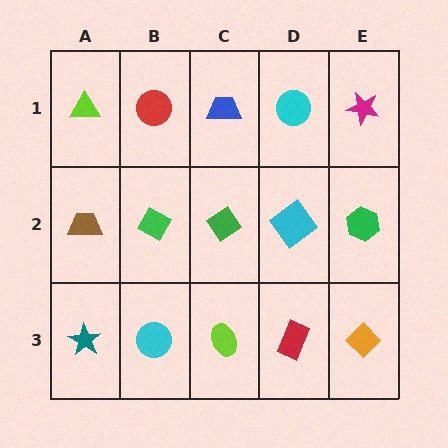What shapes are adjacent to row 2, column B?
A red circle (row 1, column B), a cyan circle (row 3, column B), a brown trapezoid (row 2, column A), a green diamond (row 2, column C).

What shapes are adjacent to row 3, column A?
A brown trapezoid (row 2, column A), a cyan circle (row 3, column B).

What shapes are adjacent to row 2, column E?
A magenta star (row 1, column E), an orange diamond (row 3, column E), a cyan diamond (row 2, column D).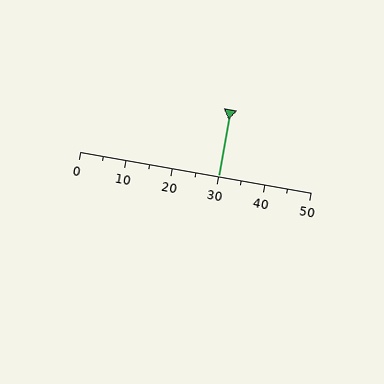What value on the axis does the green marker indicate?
The marker indicates approximately 30.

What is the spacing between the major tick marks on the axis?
The major ticks are spaced 10 apart.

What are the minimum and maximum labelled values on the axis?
The axis runs from 0 to 50.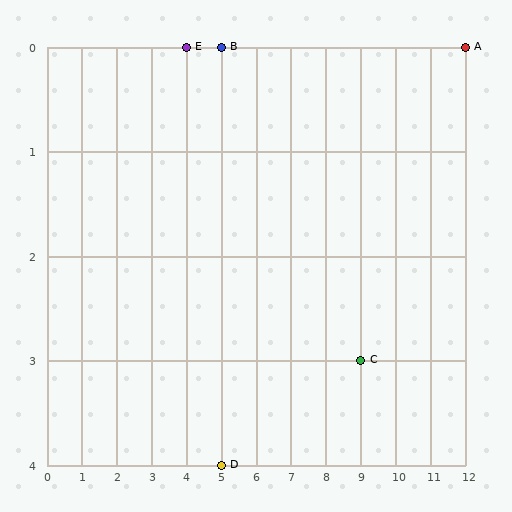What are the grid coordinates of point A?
Point A is at grid coordinates (12, 0).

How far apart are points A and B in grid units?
Points A and B are 7 columns apart.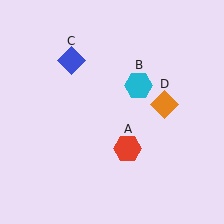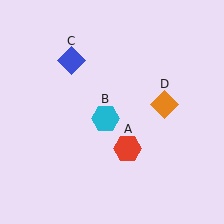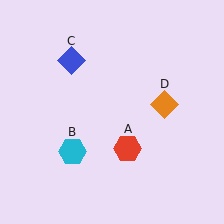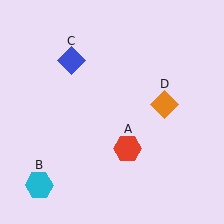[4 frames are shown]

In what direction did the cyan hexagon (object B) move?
The cyan hexagon (object B) moved down and to the left.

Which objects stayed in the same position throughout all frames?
Red hexagon (object A) and blue diamond (object C) and orange diamond (object D) remained stationary.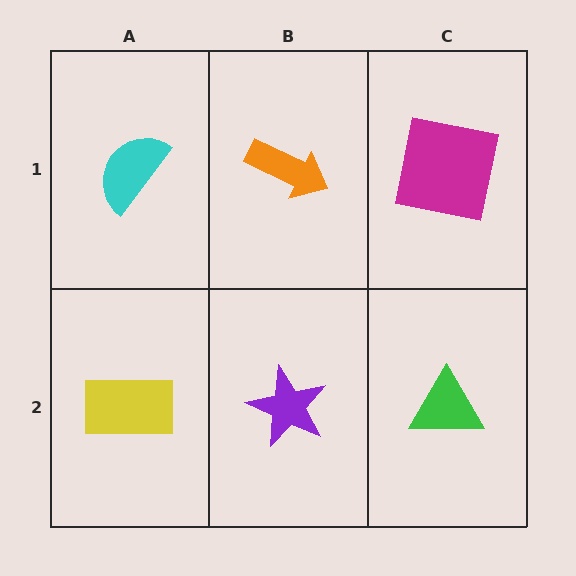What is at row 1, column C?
A magenta square.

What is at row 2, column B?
A purple star.